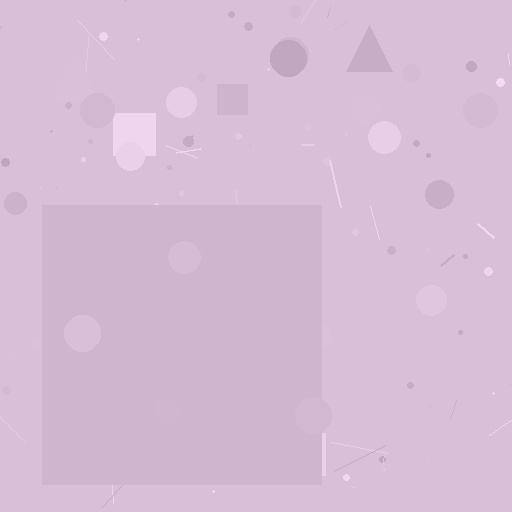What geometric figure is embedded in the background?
A square is embedded in the background.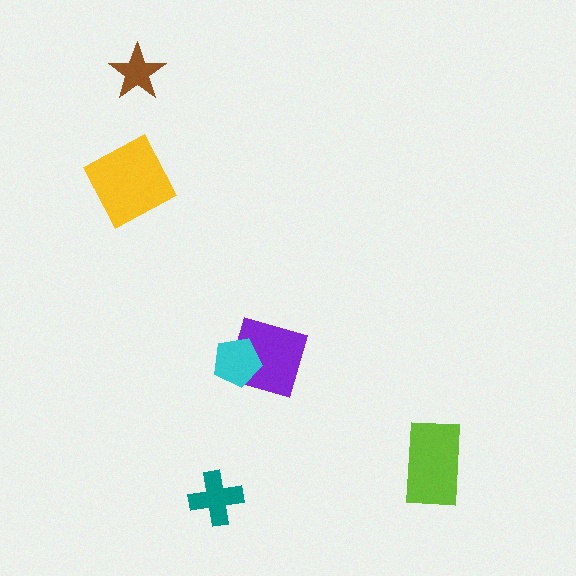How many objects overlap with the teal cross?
0 objects overlap with the teal cross.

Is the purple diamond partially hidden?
Yes, it is partially covered by another shape.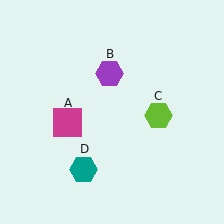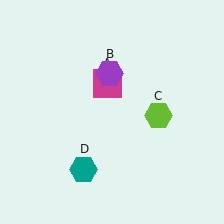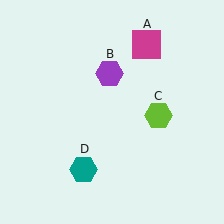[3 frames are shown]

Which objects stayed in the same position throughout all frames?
Purple hexagon (object B) and lime hexagon (object C) and teal hexagon (object D) remained stationary.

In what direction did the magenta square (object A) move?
The magenta square (object A) moved up and to the right.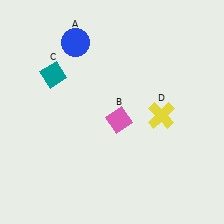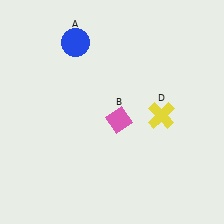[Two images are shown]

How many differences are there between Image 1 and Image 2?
There is 1 difference between the two images.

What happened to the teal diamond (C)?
The teal diamond (C) was removed in Image 2. It was in the top-left area of Image 1.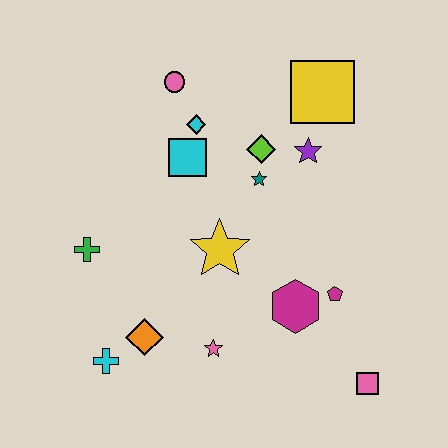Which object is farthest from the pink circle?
The pink square is farthest from the pink circle.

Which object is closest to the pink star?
The orange diamond is closest to the pink star.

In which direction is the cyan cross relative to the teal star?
The cyan cross is below the teal star.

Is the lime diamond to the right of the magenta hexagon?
No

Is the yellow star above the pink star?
Yes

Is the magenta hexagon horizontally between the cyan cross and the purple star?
Yes